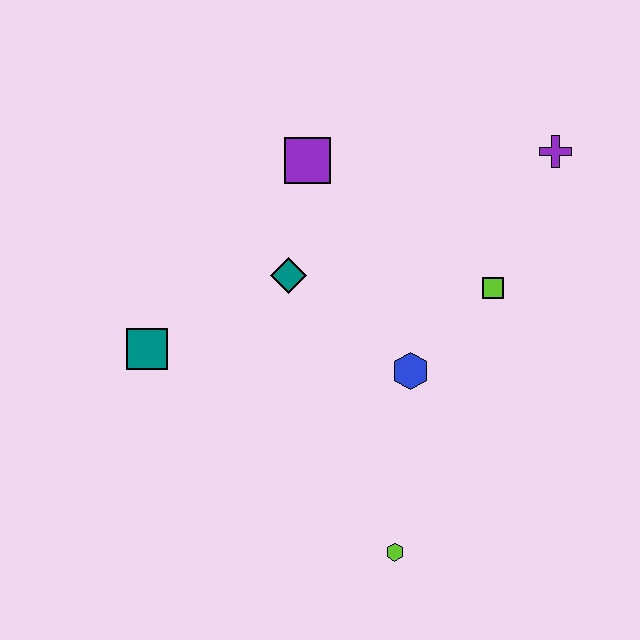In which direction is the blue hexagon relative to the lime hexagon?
The blue hexagon is above the lime hexagon.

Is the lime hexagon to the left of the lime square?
Yes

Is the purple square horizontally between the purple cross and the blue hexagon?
No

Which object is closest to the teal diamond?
The purple square is closest to the teal diamond.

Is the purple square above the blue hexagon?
Yes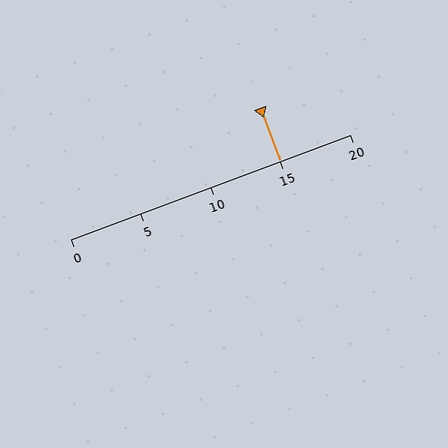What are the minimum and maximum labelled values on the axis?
The axis runs from 0 to 20.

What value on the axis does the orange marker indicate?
The marker indicates approximately 15.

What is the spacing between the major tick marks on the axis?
The major ticks are spaced 5 apart.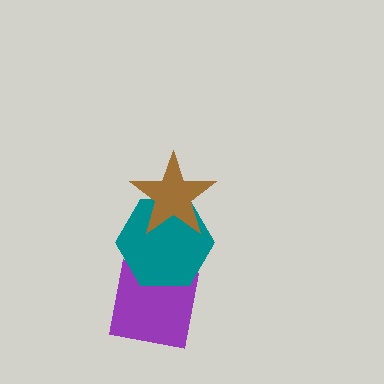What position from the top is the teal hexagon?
The teal hexagon is 2nd from the top.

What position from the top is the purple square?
The purple square is 3rd from the top.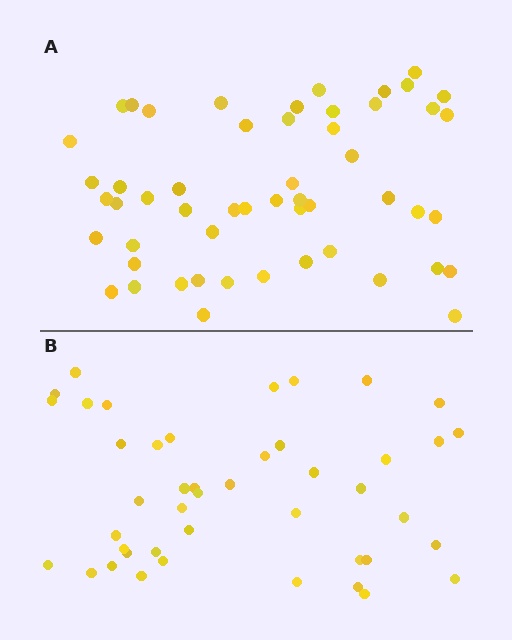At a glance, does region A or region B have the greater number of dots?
Region A (the top region) has more dots.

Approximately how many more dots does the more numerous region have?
Region A has roughly 8 or so more dots than region B.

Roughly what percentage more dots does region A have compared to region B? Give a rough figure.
About 20% more.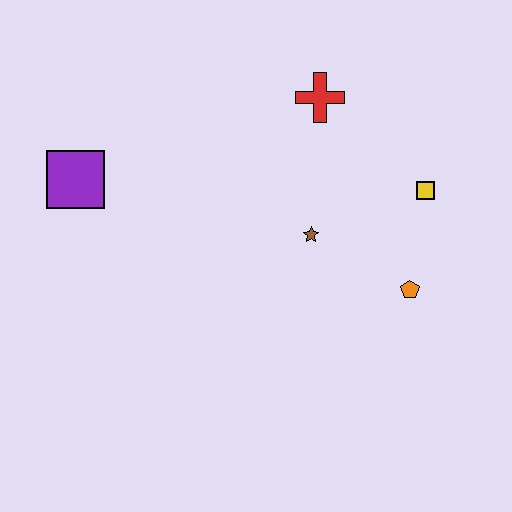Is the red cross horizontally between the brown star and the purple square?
No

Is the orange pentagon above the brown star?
No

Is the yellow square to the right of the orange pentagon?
Yes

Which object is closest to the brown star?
The orange pentagon is closest to the brown star.